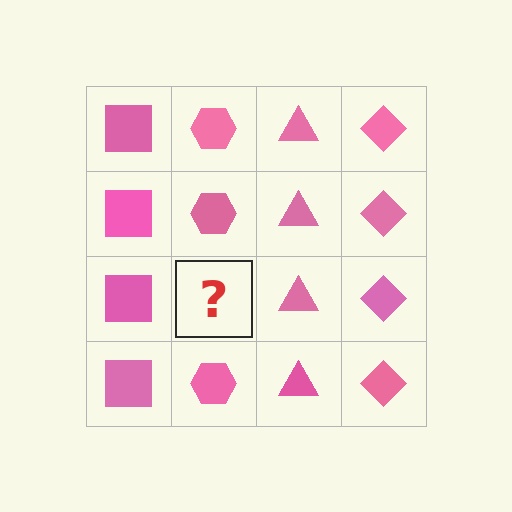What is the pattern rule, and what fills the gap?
The rule is that each column has a consistent shape. The gap should be filled with a pink hexagon.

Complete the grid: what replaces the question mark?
The question mark should be replaced with a pink hexagon.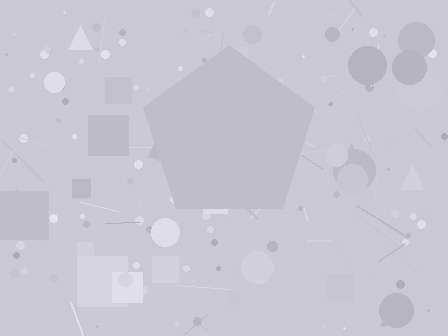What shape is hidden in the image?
A pentagon is hidden in the image.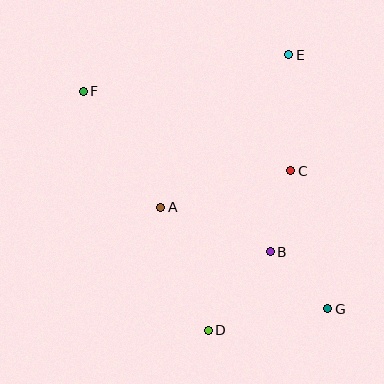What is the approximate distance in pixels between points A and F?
The distance between A and F is approximately 139 pixels.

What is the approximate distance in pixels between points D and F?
The distance between D and F is approximately 270 pixels.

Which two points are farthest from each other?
Points F and G are farthest from each other.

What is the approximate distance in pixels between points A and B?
The distance between A and B is approximately 118 pixels.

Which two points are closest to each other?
Points B and G are closest to each other.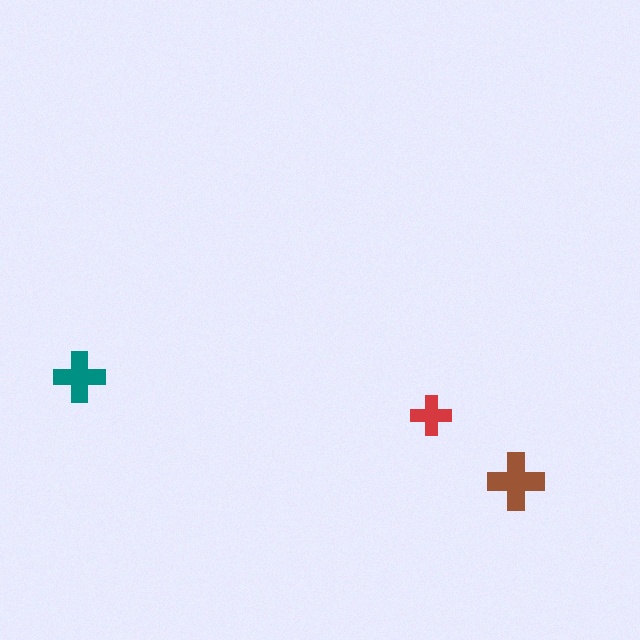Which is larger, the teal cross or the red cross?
The teal one.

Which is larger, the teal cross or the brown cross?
The brown one.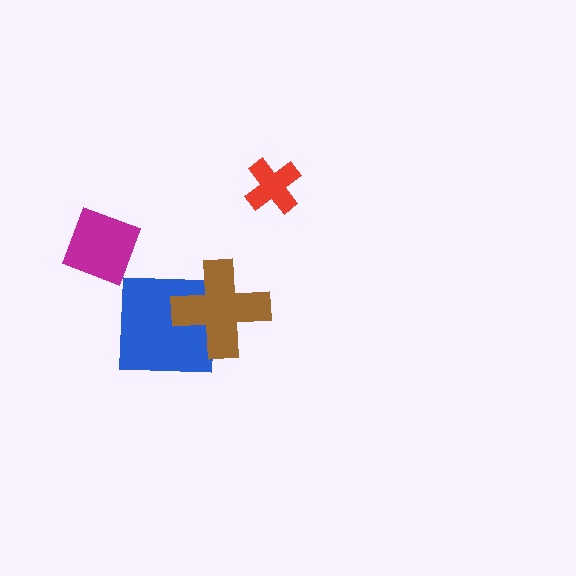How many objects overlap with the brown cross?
1 object overlaps with the brown cross.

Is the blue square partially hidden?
Yes, it is partially covered by another shape.